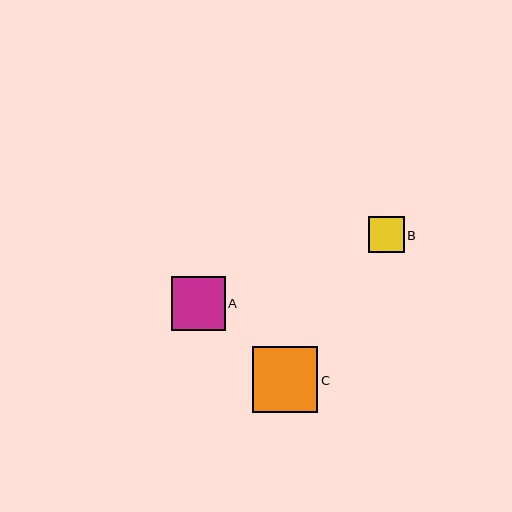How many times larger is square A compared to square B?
Square A is approximately 1.5 times the size of square B.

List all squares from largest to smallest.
From largest to smallest: C, A, B.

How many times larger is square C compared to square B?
Square C is approximately 1.8 times the size of square B.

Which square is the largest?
Square C is the largest with a size of approximately 65 pixels.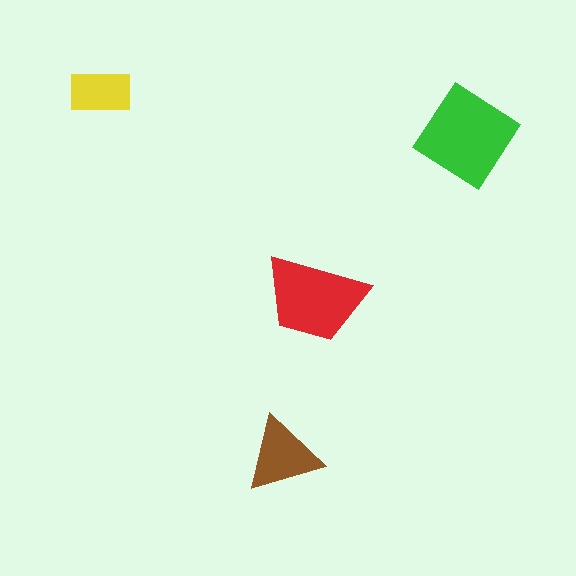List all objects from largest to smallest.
The green diamond, the red trapezoid, the brown triangle, the yellow rectangle.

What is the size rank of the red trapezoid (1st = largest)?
2nd.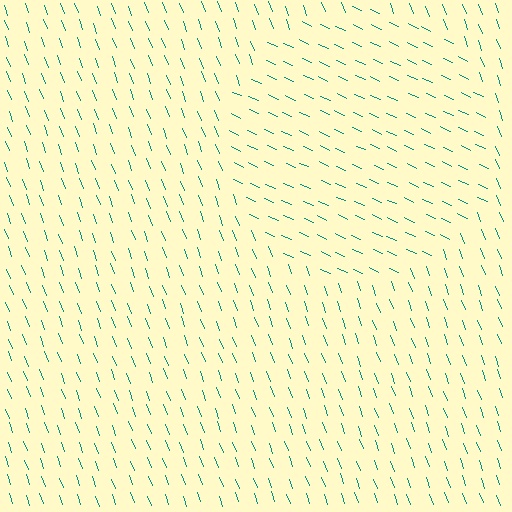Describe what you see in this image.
The image is filled with small teal line segments. A circle region in the image has lines oriented differently from the surrounding lines, creating a visible texture boundary.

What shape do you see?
I see a circle.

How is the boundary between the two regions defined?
The boundary is defined purely by a change in line orientation (approximately 45 degrees difference). All lines are the same color and thickness.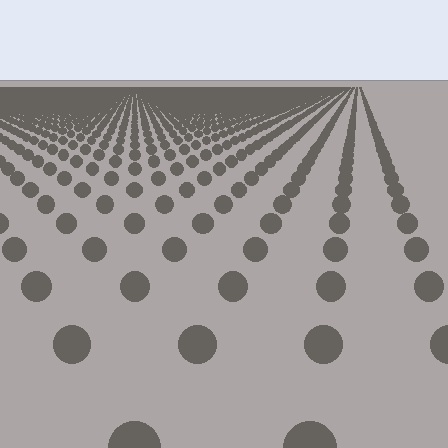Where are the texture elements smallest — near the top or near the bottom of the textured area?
Near the top.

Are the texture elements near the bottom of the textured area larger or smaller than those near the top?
Larger. Near the bottom, elements are closer to the viewer and appear at a bigger on-screen size.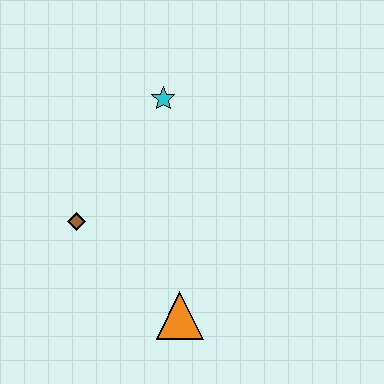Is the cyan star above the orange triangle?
Yes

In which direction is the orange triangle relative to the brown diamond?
The orange triangle is to the right of the brown diamond.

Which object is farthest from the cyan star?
The orange triangle is farthest from the cyan star.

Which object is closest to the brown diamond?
The orange triangle is closest to the brown diamond.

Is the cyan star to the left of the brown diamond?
No